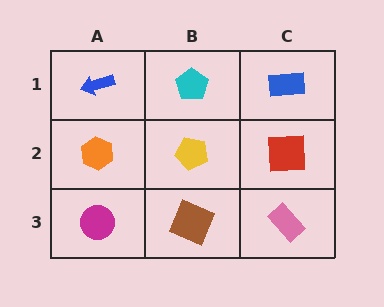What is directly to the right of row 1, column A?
A cyan pentagon.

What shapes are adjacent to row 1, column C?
A red square (row 2, column C), a cyan pentagon (row 1, column B).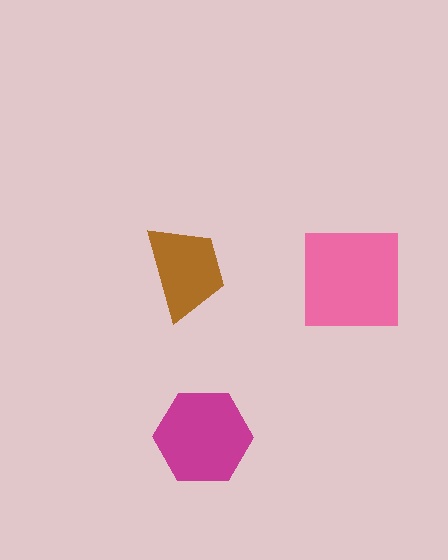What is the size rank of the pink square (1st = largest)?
1st.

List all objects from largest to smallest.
The pink square, the magenta hexagon, the brown trapezoid.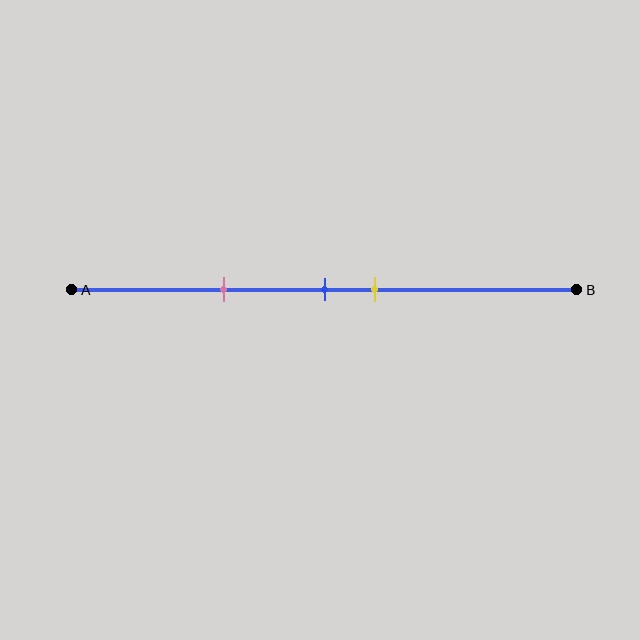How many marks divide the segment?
There are 3 marks dividing the segment.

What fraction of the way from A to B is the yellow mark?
The yellow mark is approximately 60% (0.6) of the way from A to B.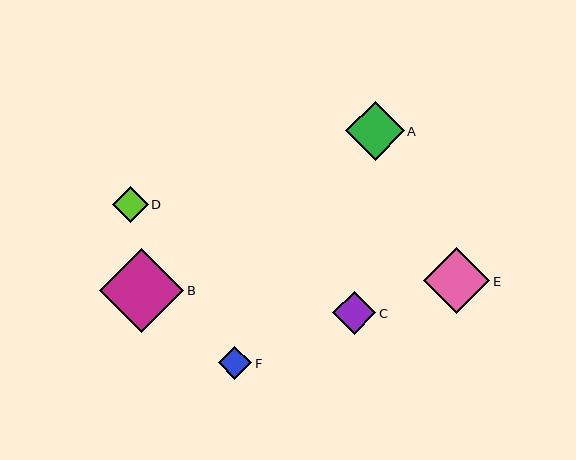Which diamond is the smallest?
Diamond F is the smallest with a size of approximately 33 pixels.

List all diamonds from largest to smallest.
From largest to smallest: B, E, A, C, D, F.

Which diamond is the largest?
Diamond B is the largest with a size of approximately 84 pixels.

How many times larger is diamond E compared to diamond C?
Diamond E is approximately 1.5 times the size of diamond C.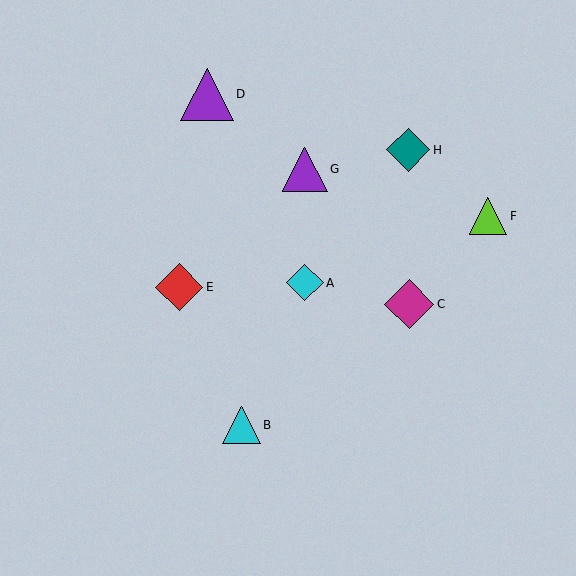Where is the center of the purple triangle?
The center of the purple triangle is at (305, 169).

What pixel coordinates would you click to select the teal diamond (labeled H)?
Click at (408, 150) to select the teal diamond H.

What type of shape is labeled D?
Shape D is a purple triangle.